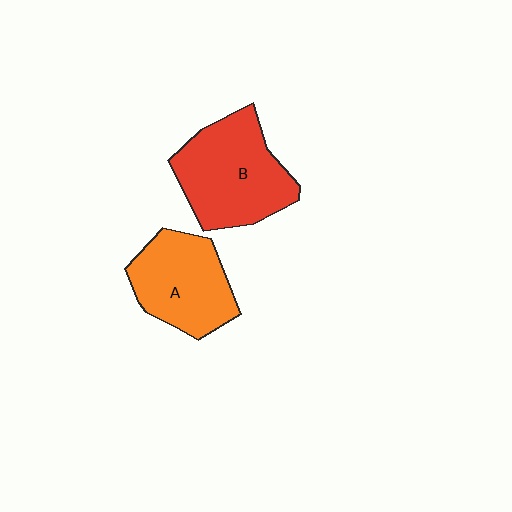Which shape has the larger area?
Shape B (red).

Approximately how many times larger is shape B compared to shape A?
Approximately 1.2 times.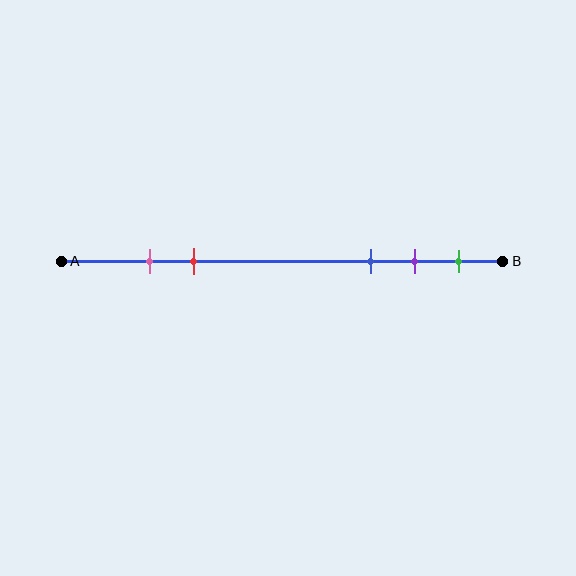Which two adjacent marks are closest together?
The pink and red marks are the closest adjacent pair.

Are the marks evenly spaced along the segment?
No, the marks are not evenly spaced.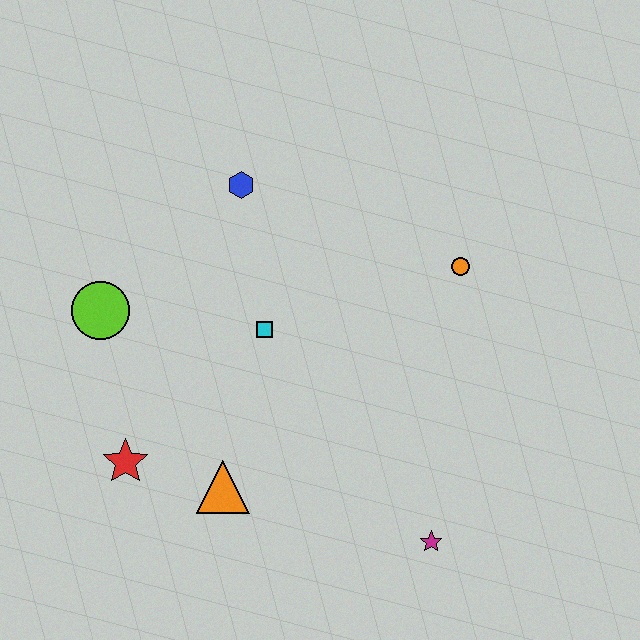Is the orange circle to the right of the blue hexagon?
Yes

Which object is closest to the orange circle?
The cyan square is closest to the orange circle.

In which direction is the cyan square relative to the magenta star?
The cyan square is above the magenta star.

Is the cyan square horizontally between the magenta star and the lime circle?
Yes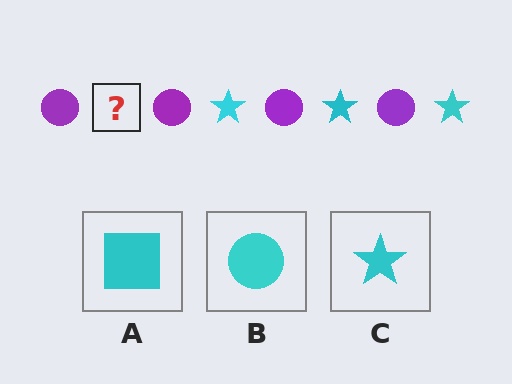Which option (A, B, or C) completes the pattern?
C.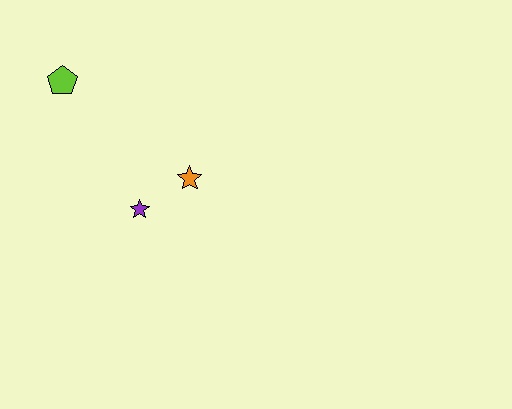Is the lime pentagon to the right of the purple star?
No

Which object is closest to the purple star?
The orange star is closest to the purple star.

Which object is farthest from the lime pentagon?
The orange star is farthest from the lime pentagon.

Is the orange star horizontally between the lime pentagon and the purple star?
No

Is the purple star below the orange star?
Yes